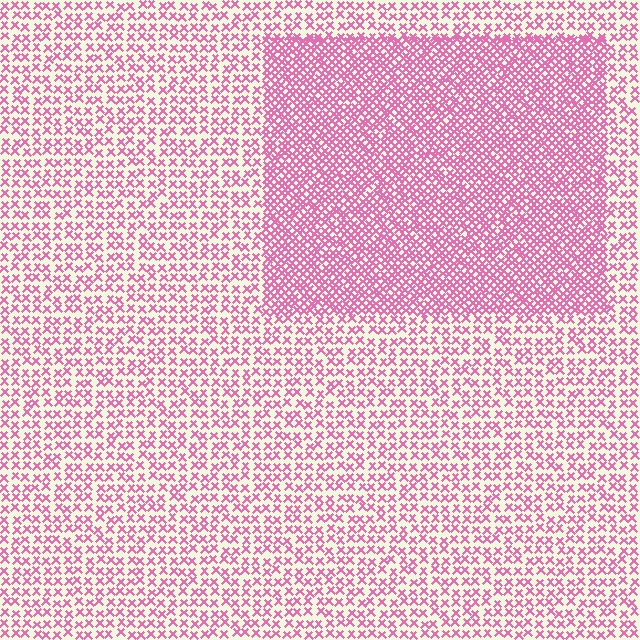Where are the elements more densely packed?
The elements are more densely packed inside the rectangle boundary.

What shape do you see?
I see a rectangle.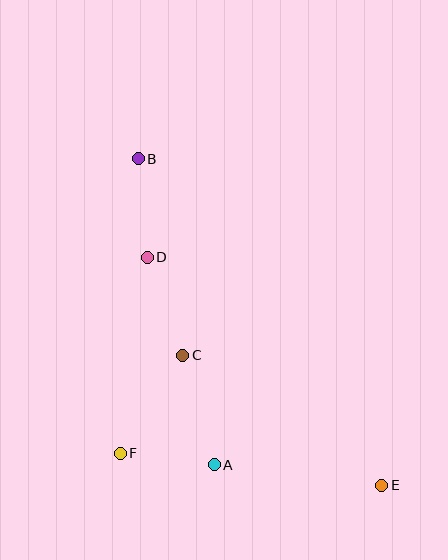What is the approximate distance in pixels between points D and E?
The distance between D and E is approximately 327 pixels.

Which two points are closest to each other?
Points A and F are closest to each other.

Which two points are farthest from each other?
Points B and E are farthest from each other.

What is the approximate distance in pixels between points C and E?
The distance between C and E is approximately 238 pixels.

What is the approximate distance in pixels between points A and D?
The distance between A and D is approximately 218 pixels.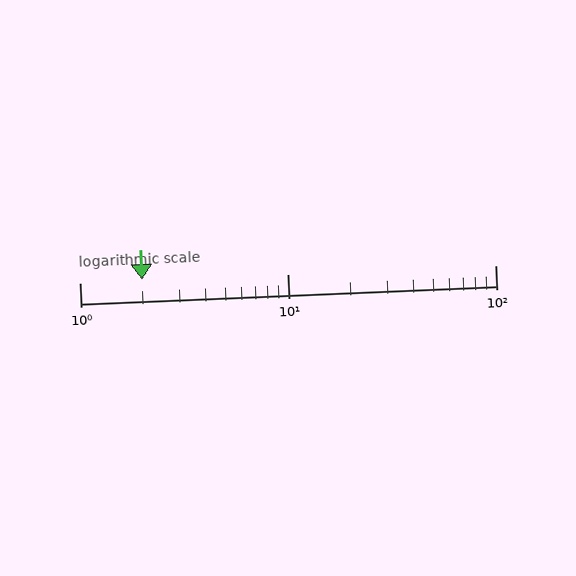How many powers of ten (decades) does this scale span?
The scale spans 2 decades, from 1 to 100.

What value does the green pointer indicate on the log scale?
The pointer indicates approximately 2.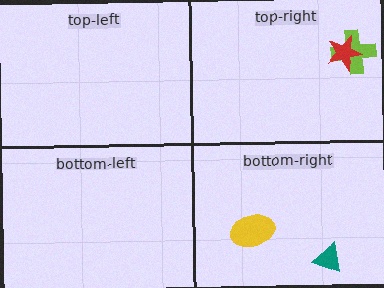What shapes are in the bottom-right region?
The yellow ellipse, the teal triangle.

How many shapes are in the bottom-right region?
2.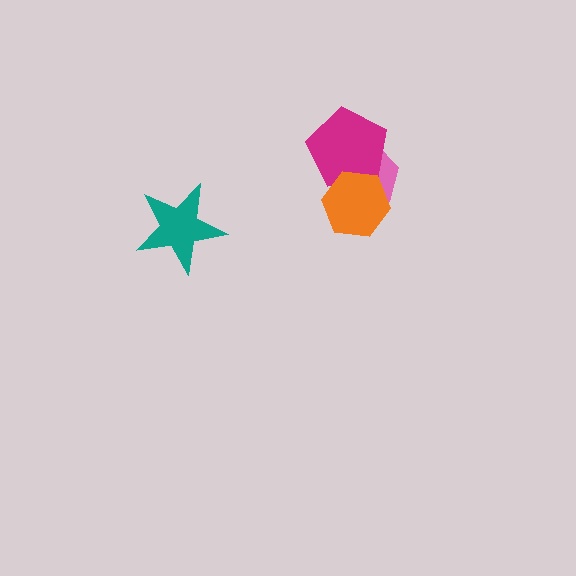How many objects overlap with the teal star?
0 objects overlap with the teal star.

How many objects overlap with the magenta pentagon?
2 objects overlap with the magenta pentagon.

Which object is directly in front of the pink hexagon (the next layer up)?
The magenta pentagon is directly in front of the pink hexagon.